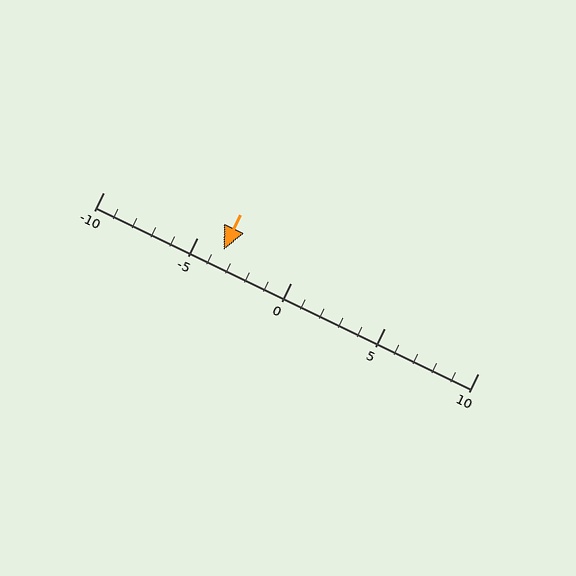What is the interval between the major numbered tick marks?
The major tick marks are spaced 5 units apart.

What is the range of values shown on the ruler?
The ruler shows values from -10 to 10.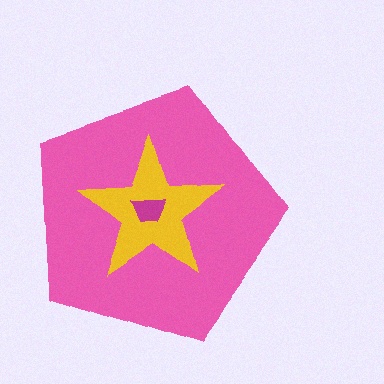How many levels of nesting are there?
3.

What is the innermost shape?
The magenta trapezoid.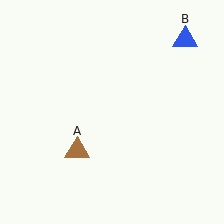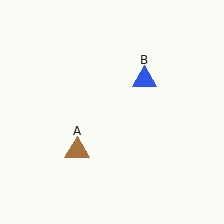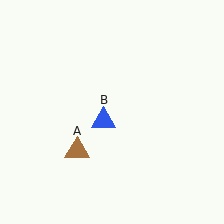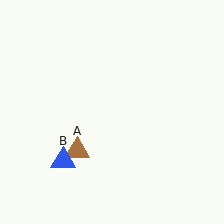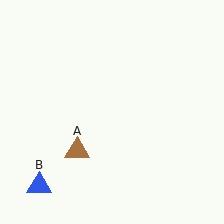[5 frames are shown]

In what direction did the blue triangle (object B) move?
The blue triangle (object B) moved down and to the left.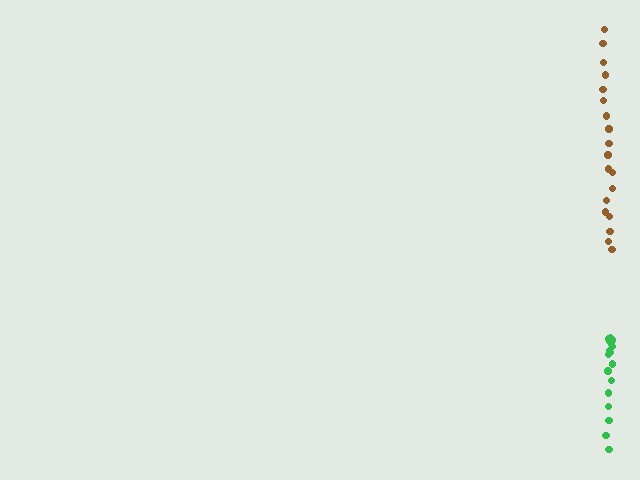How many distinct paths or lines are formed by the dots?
There are 2 distinct paths.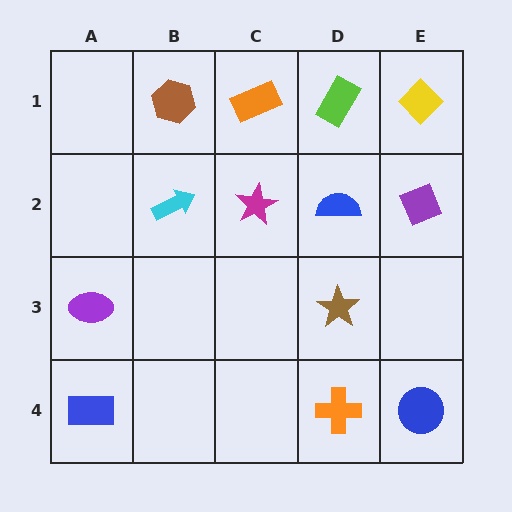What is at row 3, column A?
A purple ellipse.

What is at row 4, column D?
An orange cross.